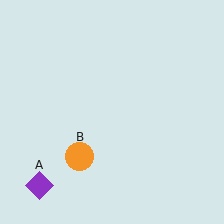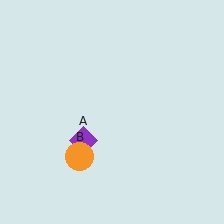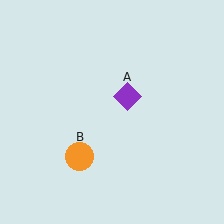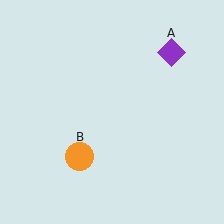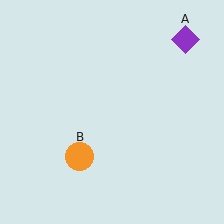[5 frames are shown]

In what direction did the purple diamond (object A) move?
The purple diamond (object A) moved up and to the right.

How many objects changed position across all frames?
1 object changed position: purple diamond (object A).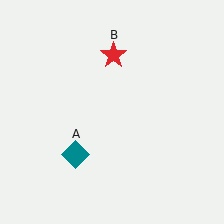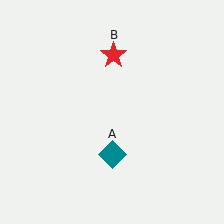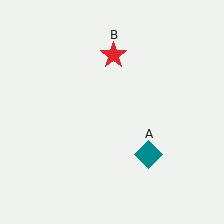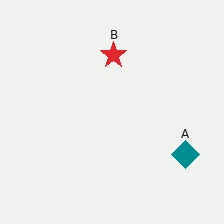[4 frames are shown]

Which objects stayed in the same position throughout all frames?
Red star (object B) remained stationary.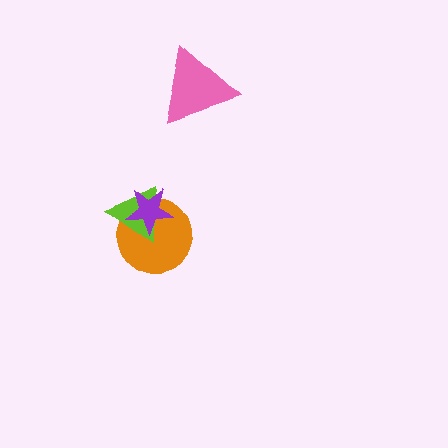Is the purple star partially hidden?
No, no other shape covers it.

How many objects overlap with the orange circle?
2 objects overlap with the orange circle.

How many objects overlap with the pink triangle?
0 objects overlap with the pink triangle.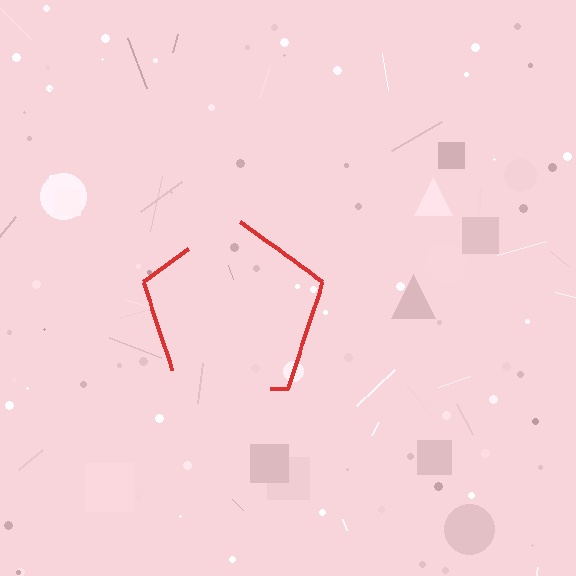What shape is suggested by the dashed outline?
The dashed outline suggests a pentagon.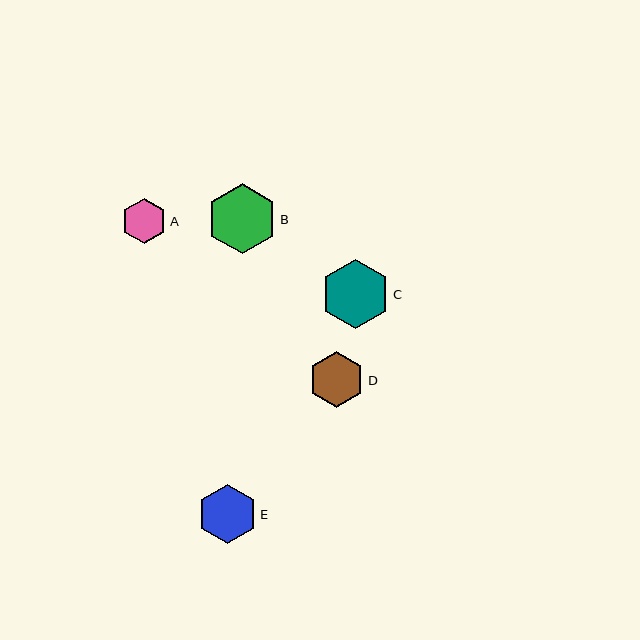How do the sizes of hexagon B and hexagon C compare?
Hexagon B and hexagon C are approximately the same size.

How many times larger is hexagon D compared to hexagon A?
Hexagon D is approximately 1.2 times the size of hexagon A.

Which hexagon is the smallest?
Hexagon A is the smallest with a size of approximately 45 pixels.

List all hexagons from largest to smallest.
From largest to smallest: B, C, E, D, A.